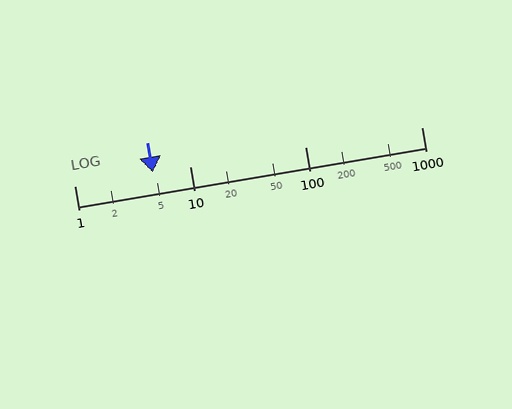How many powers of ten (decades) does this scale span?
The scale spans 3 decades, from 1 to 1000.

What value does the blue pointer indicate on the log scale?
The pointer indicates approximately 4.8.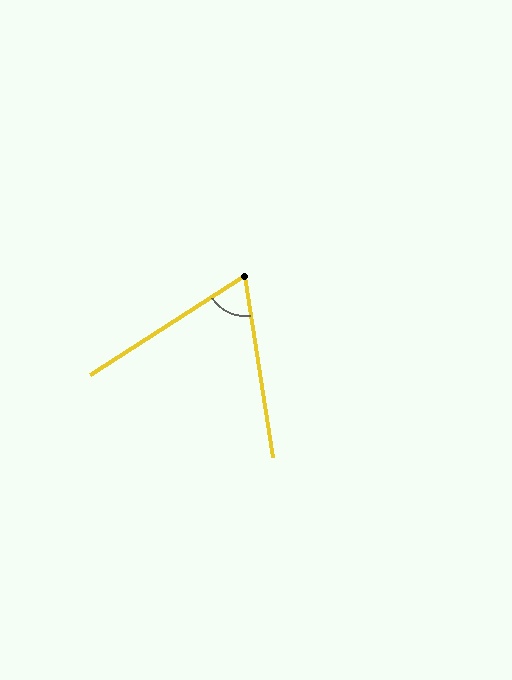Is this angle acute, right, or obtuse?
It is acute.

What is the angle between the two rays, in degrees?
Approximately 66 degrees.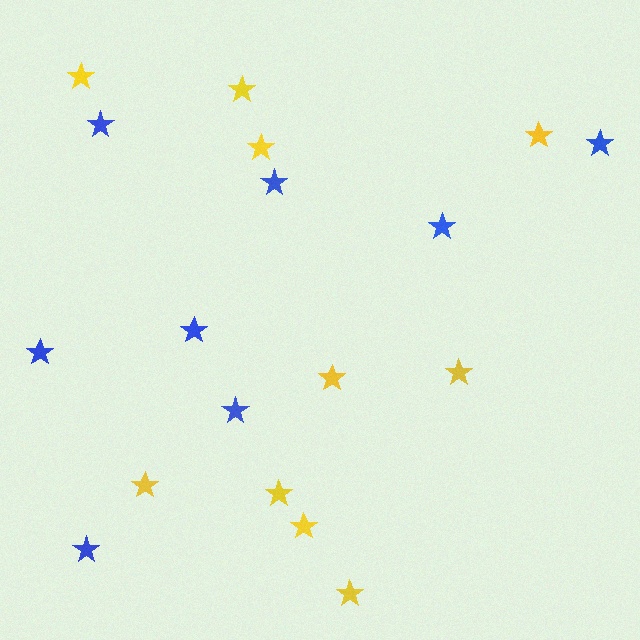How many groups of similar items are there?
There are 2 groups: one group of blue stars (8) and one group of yellow stars (10).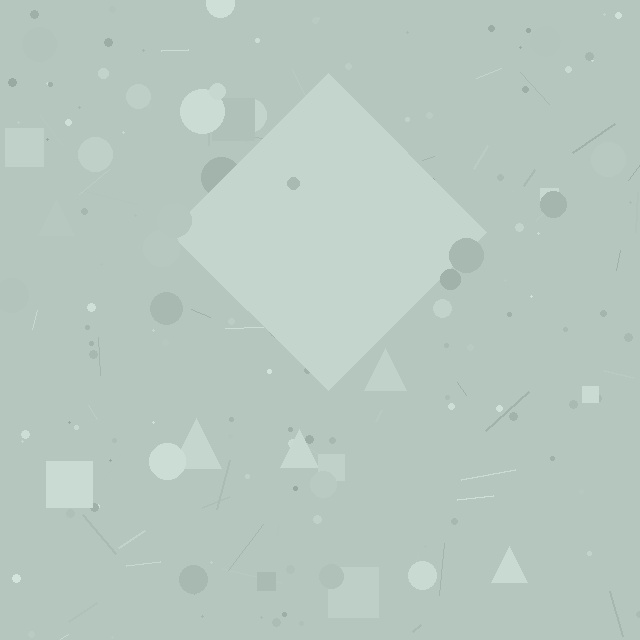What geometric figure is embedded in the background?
A diamond is embedded in the background.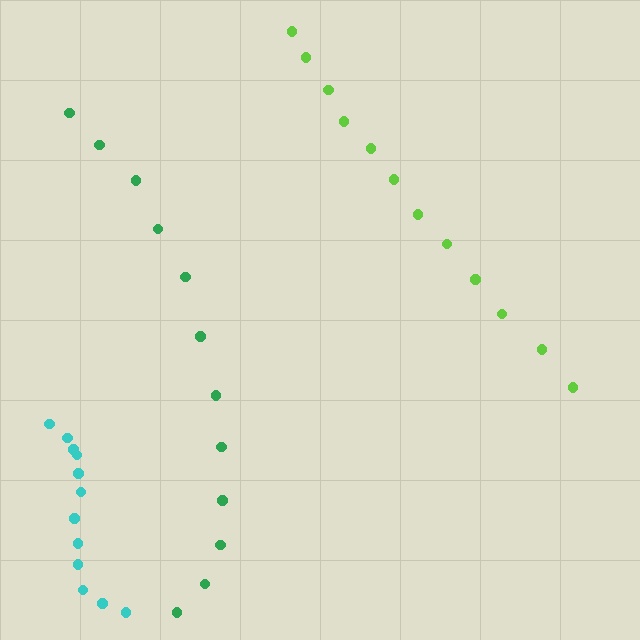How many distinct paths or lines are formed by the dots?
There are 3 distinct paths.